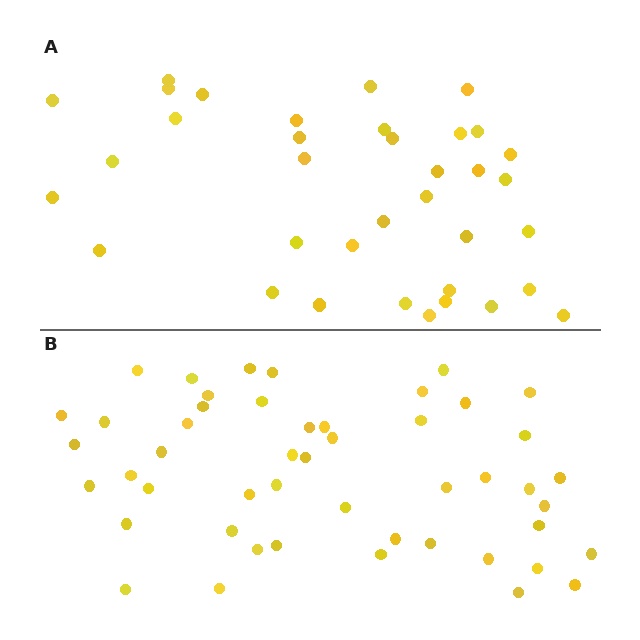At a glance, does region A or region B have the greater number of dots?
Region B (the bottom region) has more dots.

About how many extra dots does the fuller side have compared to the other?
Region B has approximately 15 more dots than region A.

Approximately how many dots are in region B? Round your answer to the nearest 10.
About 50 dots. (The exact count is 49, which rounds to 50.)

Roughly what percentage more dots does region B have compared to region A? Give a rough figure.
About 35% more.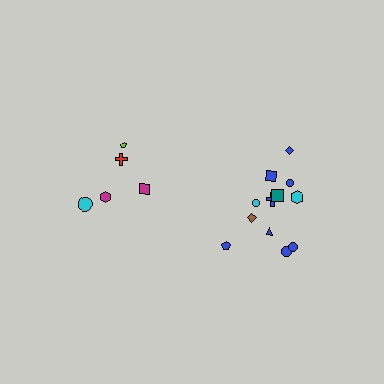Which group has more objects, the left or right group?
The right group.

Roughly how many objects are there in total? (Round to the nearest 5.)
Roughly 15 objects in total.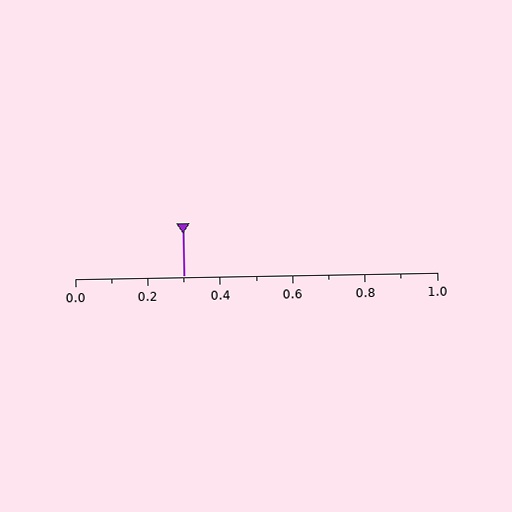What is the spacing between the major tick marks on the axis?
The major ticks are spaced 0.2 apart.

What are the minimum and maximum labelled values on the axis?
The axis runs from 0.0 to 1.0.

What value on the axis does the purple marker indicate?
The marker indicates approximately 0.3.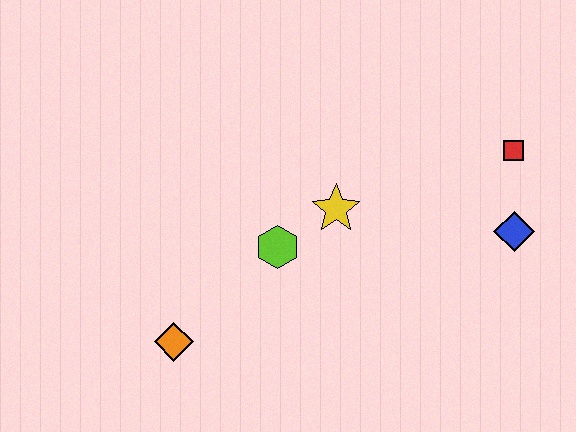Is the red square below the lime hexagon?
No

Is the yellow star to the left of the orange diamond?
No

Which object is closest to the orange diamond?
The lime hexagon is closest to the orange diamond.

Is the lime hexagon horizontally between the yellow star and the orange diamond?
Yes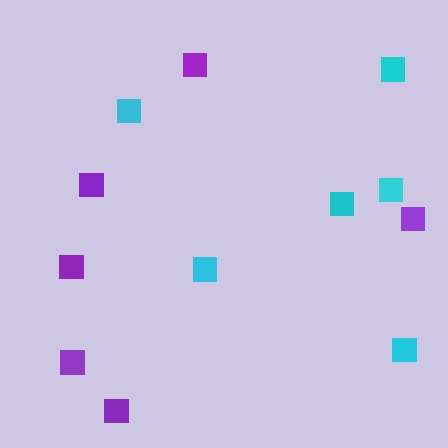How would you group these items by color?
There are 2 groups: one group of purple squares (6) and one group of cyan squares (6).